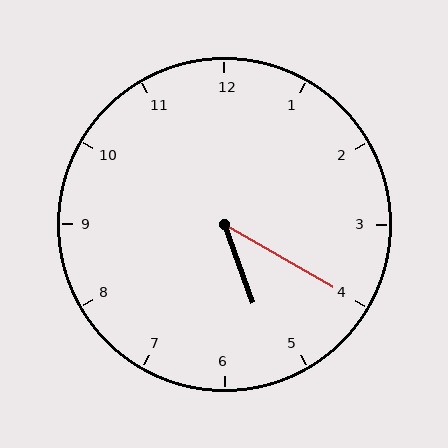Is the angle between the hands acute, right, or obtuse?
It is acute.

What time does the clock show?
5:20.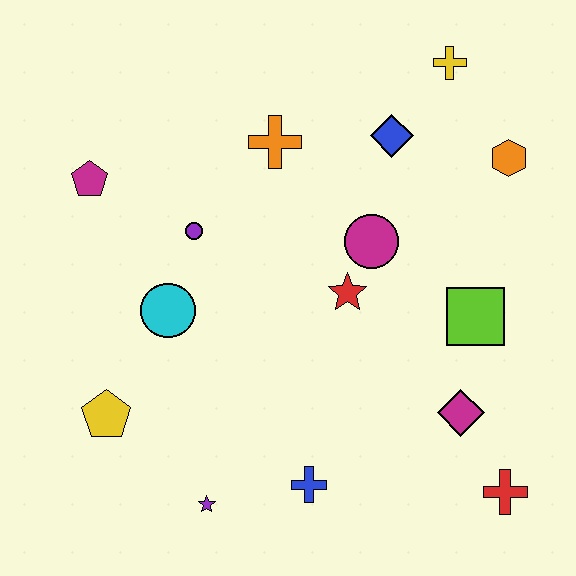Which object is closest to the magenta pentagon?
The purple circle is closest to the magenta pentagon.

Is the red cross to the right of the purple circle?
Yes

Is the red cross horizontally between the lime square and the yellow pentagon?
No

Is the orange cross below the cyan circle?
No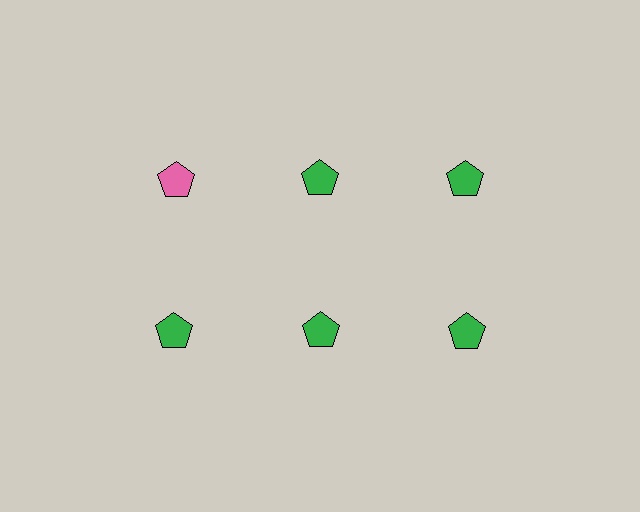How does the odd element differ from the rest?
It has a different color: pink instead of green.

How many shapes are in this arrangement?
There are 6 shapes arranged in a grid pattern.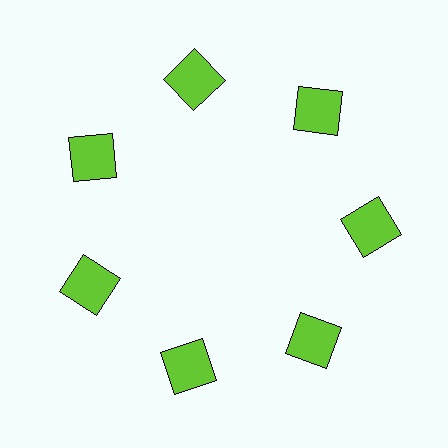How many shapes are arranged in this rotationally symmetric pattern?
There are 7 shapes, arranged in 7 groups of 1.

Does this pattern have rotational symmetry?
Yes, this pattern has 7-fold rotational symmetry. It looks the same after rotating 51 degrees around the center.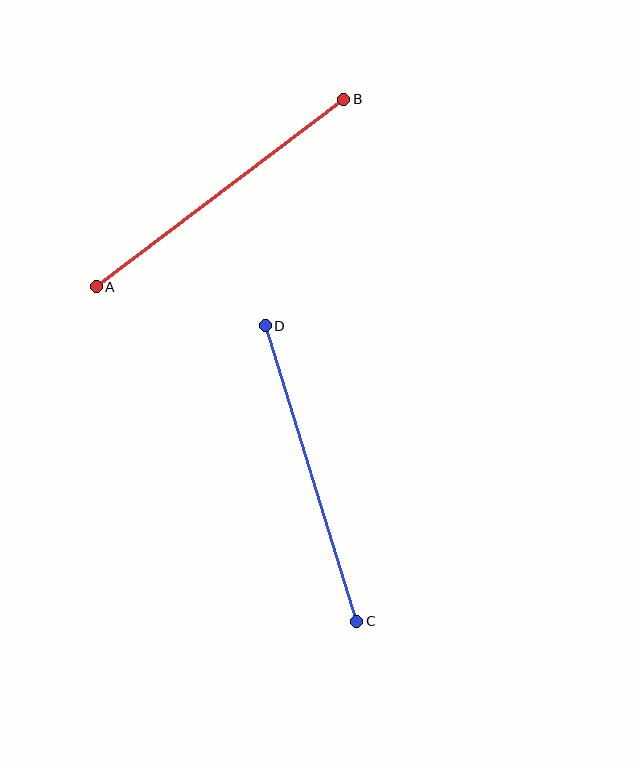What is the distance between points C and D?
The distance is approximately 309 pixels.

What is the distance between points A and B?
The distance is approximately 311 pixels.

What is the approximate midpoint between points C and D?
The midpoint is at approximately (311, 474) pixels.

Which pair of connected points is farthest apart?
Points A and B are farthest apart.